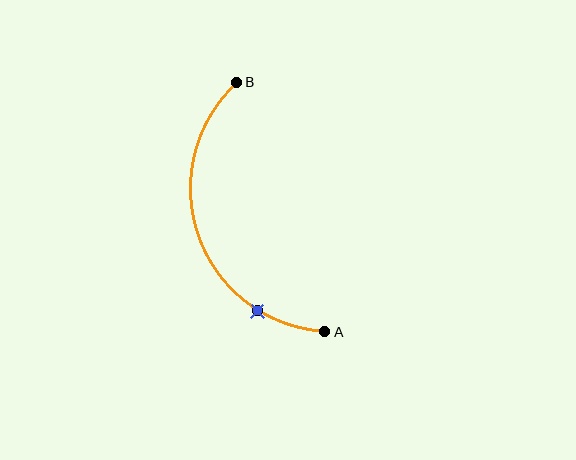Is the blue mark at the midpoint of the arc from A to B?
No. The blue mark lies on the arc but is closer to endpoint A. The arc midpoint would be at the point on the curve equidistant along the arc from both A and B.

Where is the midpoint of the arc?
The arc midpoint is the point on the curve farthest from the straight line joining A and B. It sits to the left of that line.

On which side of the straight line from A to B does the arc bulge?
The arc bulges to the left of the straight line connecting A and B.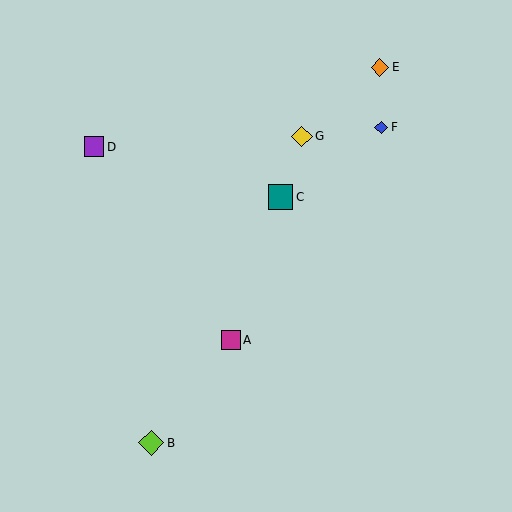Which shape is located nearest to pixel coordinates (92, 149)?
The purple square (labeled D) at (94, 147) is nearest to that location.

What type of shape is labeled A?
Shape A is a magenta square.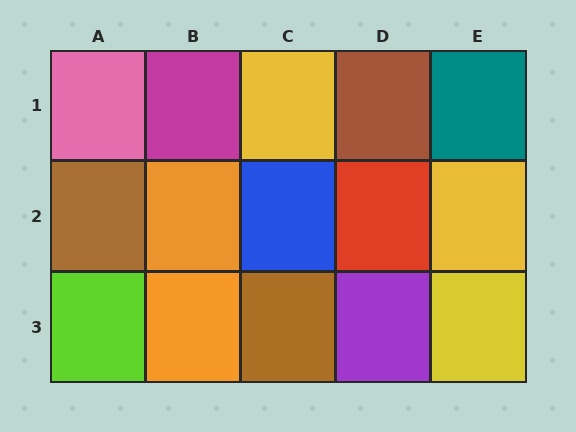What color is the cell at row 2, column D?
Red.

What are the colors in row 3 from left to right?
Lime, orange, brown, purple, yellow.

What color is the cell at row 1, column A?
Pink.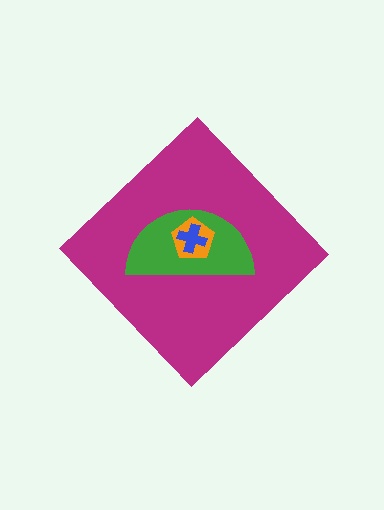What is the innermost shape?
The blue cross.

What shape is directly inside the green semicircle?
The orange pentagon.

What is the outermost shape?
The magenta diamond.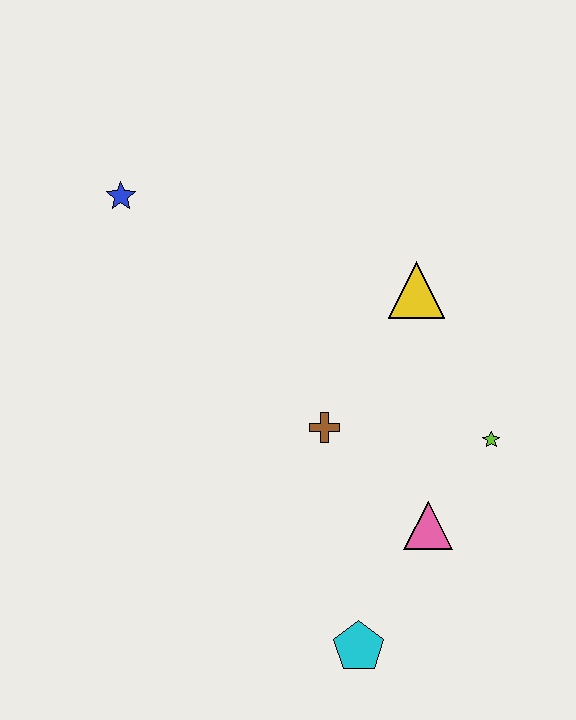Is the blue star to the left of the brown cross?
Yes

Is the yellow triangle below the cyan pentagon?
No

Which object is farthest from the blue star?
The cyan pentagon is farthest from the blue star.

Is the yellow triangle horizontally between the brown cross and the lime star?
Yes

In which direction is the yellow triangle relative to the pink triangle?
The yellow triangle is above the pink triangle.